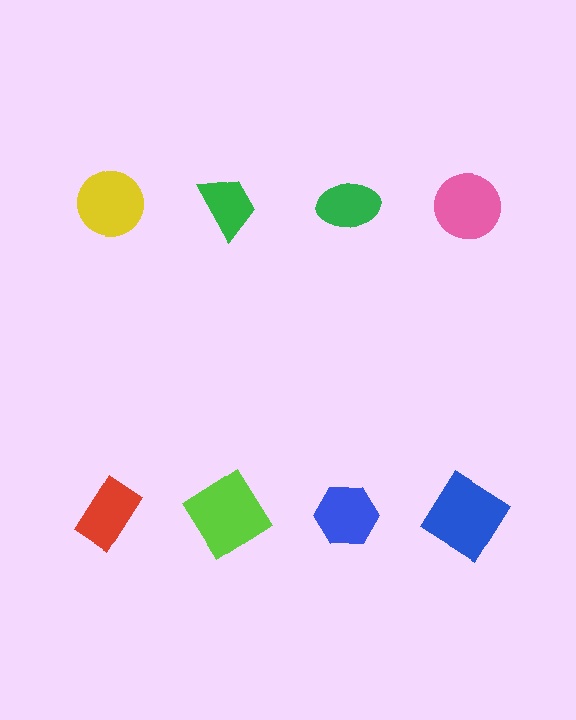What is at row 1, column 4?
A pink circle.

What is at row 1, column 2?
A green trapezoid.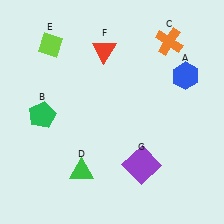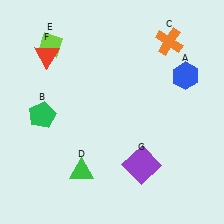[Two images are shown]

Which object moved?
The red triangle (F) moved left.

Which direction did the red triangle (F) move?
The red triangle (F) moved left.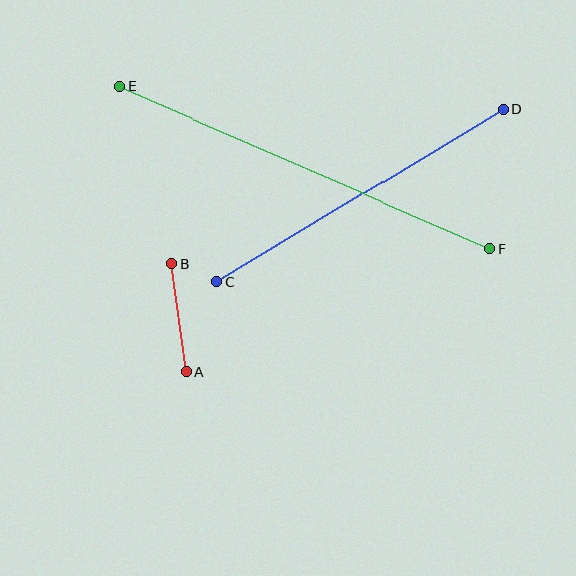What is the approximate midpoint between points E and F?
The midpoint is at approximately (305, 167) pixels.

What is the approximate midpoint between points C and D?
The midpoint is at approximately (360, 195) pixels.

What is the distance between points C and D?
The distance is approximately 334 pixels.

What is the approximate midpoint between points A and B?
The midpoint is at approximately (179, 318) pixels.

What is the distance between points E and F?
The distance is approximately 405 pixels.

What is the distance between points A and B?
The distance is approximately 108 pixels.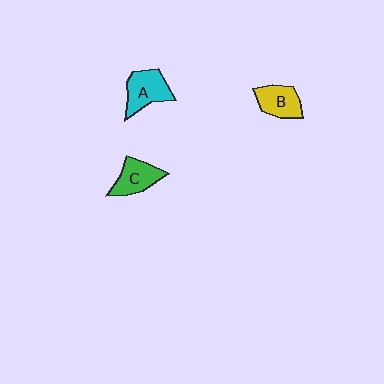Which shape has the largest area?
Shape A (cyan).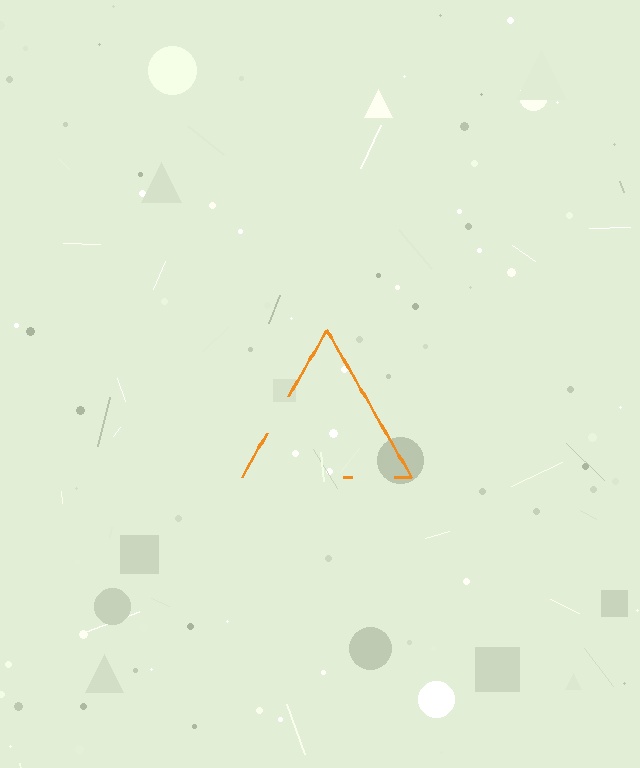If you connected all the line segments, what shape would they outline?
They would outline a triangle.